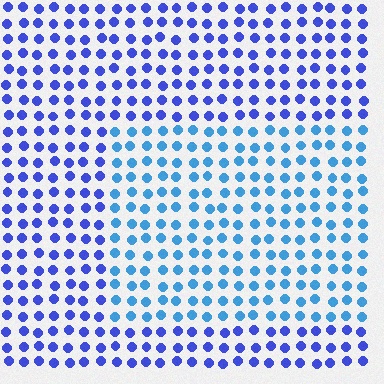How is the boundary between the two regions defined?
The boundary is defined purely by a slight shift in hue (about 32 degrees). Spacing, size, and orientation are identical on both sides.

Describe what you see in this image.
The image is filled with small blue elements in a uniform arrangement. A rectangle-shaped region is visible where the elements are tinted to a slightly different hue, forming a subtle color boundary.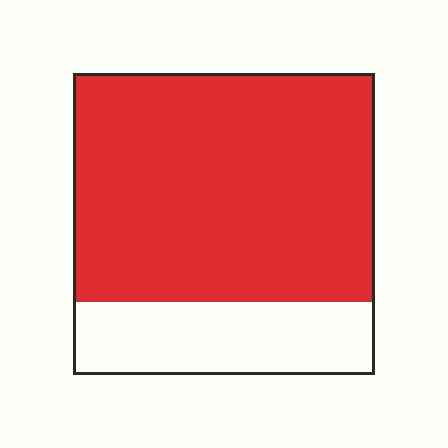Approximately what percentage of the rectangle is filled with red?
Approximately 75%.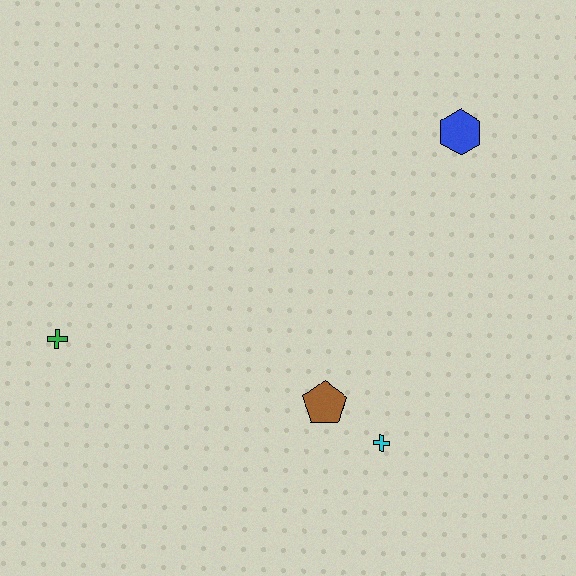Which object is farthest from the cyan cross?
The green cross is farthest from the cyan cross.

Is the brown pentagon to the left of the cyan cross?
Yes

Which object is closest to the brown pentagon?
The cyan cross is closest to the brown pentagon.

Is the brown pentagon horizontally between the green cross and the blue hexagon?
Yes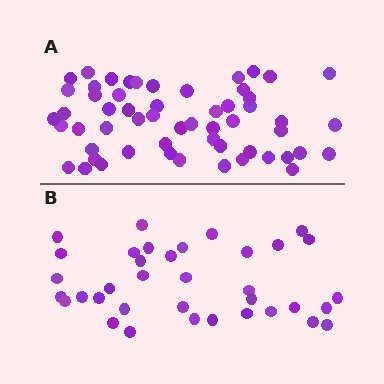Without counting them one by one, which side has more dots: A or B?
Region A (the top region) has more dots.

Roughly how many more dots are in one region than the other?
Region A has approximately 20 more dots than region B.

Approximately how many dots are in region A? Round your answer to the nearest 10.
About 60 dots. (The exact count is 56, which rounds to 60.)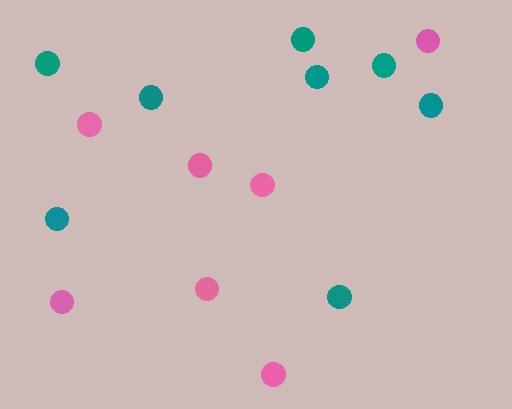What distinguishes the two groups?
There are 2 groups: one group of pink circles (7) and one group of teal circles (8).